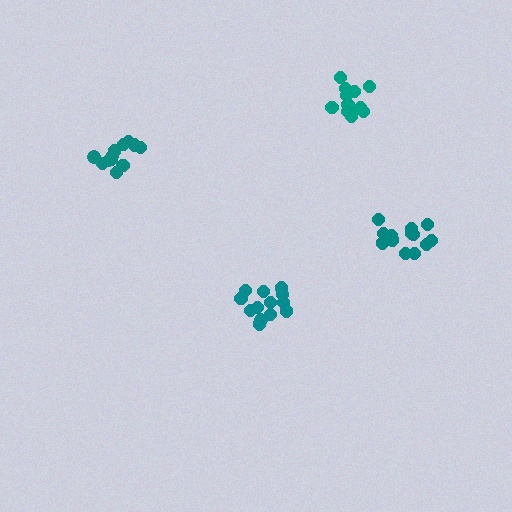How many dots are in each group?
Group 1: 13 dots, Group 2: 13 dots, Group 3: 13 dots, Group 4: 12 dots (51 total).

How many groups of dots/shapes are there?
There are 4 groups.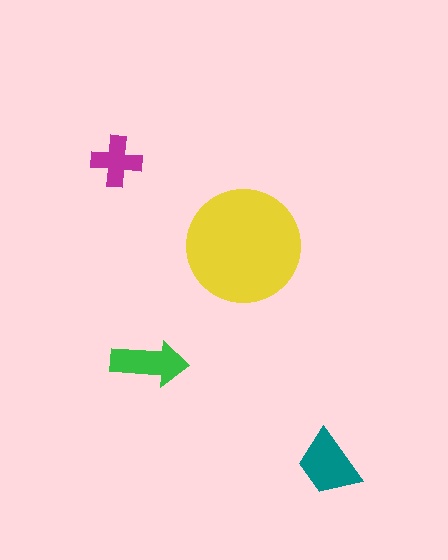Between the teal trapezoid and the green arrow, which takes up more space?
The teal trapezoid.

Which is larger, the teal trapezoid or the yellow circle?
The yellow circle.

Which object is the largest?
The yellow circle.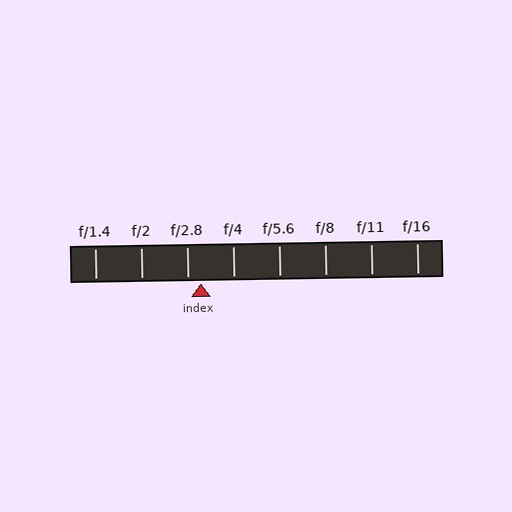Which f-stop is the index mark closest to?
The index mark is closest to f/2.8.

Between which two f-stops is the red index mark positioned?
The index mark is between f/2.8 and f/4.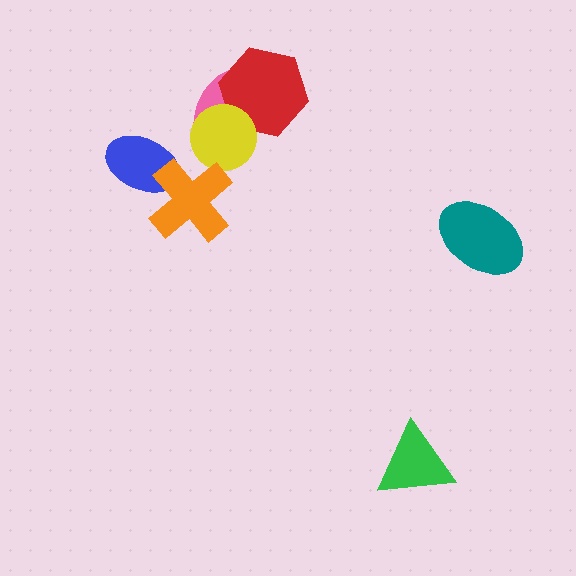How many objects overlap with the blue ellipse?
1 object overlaps with the blue ellipse.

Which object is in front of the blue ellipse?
The orange cross is in front of the blue ellipse.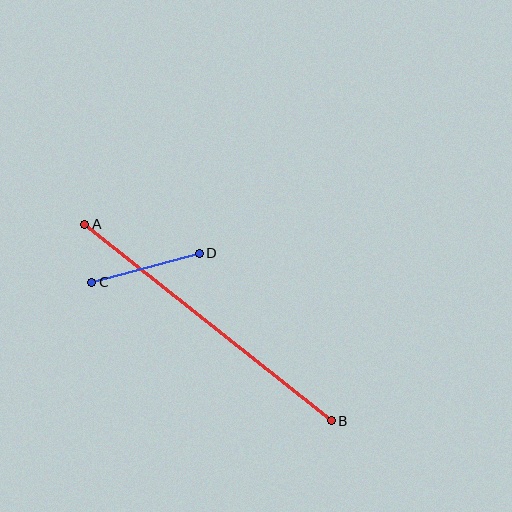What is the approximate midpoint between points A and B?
The midpoint is at approximately (208, 322) pixels.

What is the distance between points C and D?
The distance is approximately 111 pixels.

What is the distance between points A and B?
The distance is approximately 315 pixels.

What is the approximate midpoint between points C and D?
The midpoint is at approximately (146, 268) pixels.